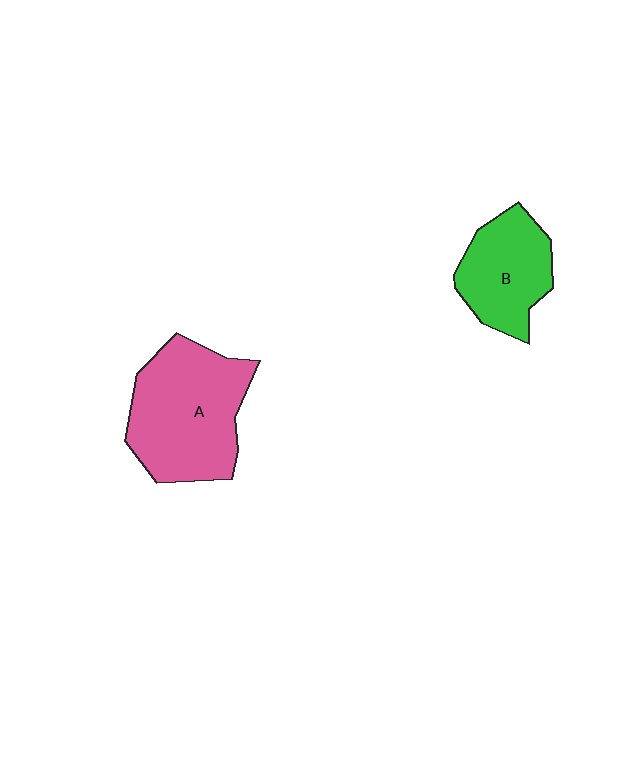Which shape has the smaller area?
Shape B (green).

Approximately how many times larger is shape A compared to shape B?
Approximately 1.6 times.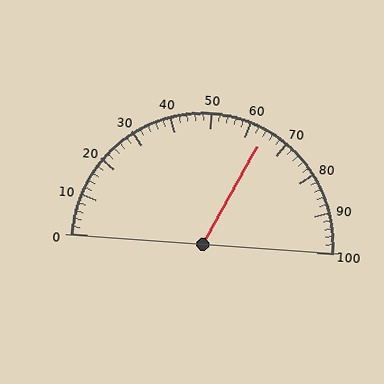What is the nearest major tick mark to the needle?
The nearest major tick mark is 60.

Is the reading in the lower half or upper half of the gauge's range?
The reading is in the upper half of the range (0 to 100).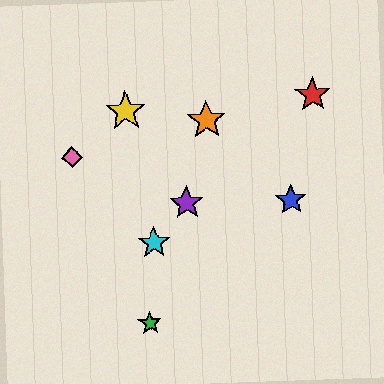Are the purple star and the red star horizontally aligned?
No, the purple star is at y≈203 and the red star is at y≈94.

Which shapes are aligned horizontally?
The blue star, the purple star are aligned horizontally.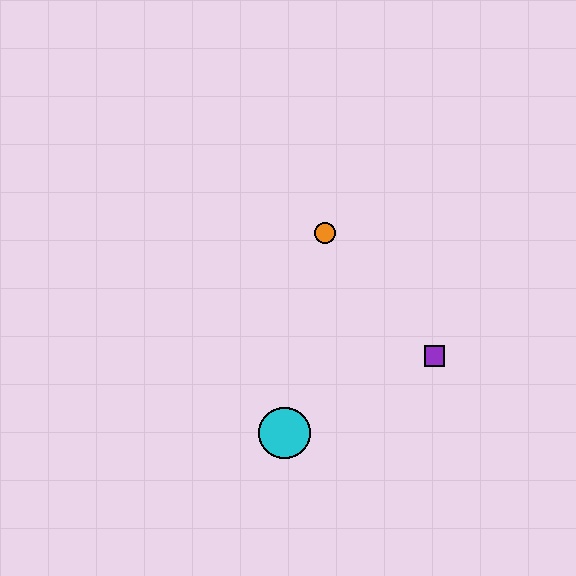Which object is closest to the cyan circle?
The purple square is closest to the cyan circle.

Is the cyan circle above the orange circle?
No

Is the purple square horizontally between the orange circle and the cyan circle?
No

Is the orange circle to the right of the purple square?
No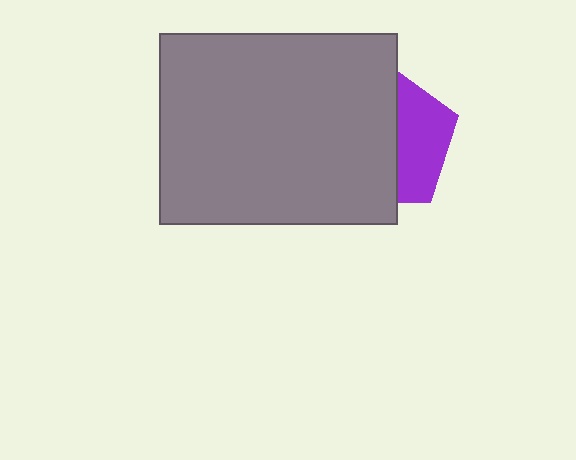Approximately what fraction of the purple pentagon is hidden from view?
Roughly 62% of the purple pentagon is hidden behind the gray rectangle.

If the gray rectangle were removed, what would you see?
You would see the complete purple pentagon.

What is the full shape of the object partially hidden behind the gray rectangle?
The partially hidden object is a purple pentagon.